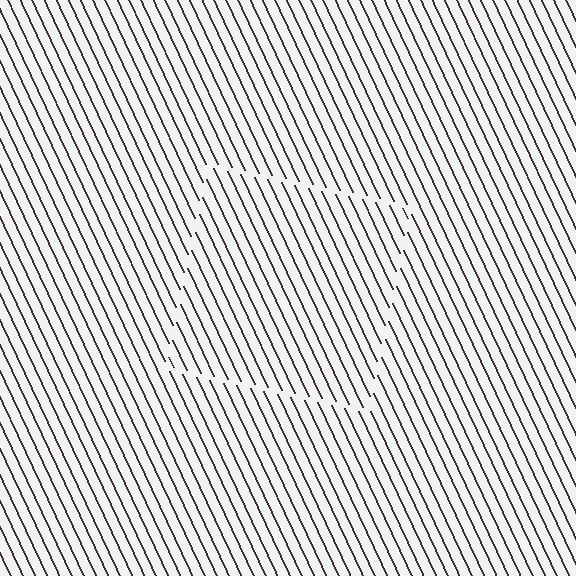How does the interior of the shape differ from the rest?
The interior of the shape contains the same grating, shifted by half a period — the contour is defined by the phase discontinuity where line-ends from the inner and outer gratings abut.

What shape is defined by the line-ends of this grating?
An illusory square. The interior of the shape contains the same grating, shifted by half a period — the contour is defined by the phase discontinuity where line-ends from the inner and outer gratings abut.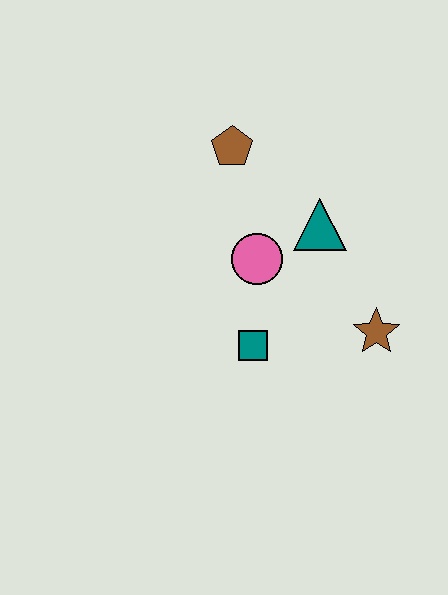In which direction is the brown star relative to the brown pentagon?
The brown star is below the brown pentagon.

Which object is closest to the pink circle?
The teal triangle is closest to the pink circle.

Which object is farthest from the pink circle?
The brown star is farthest from the pink circle.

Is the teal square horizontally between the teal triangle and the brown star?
No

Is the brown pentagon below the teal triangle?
No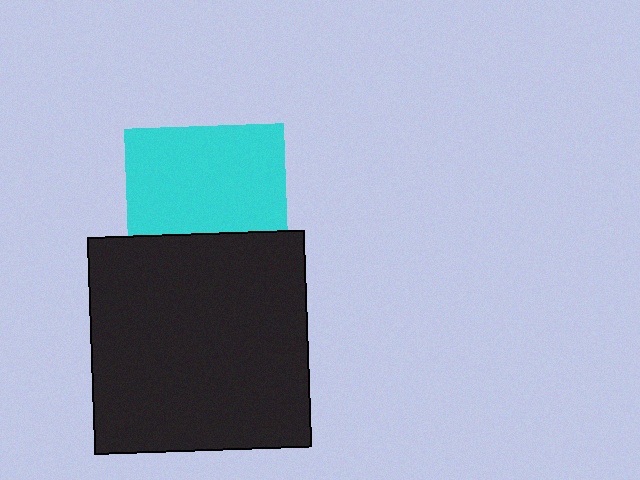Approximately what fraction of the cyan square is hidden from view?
Roughly 32% of the cyan square is hidden behind the black square.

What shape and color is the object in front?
The object in front is a black square.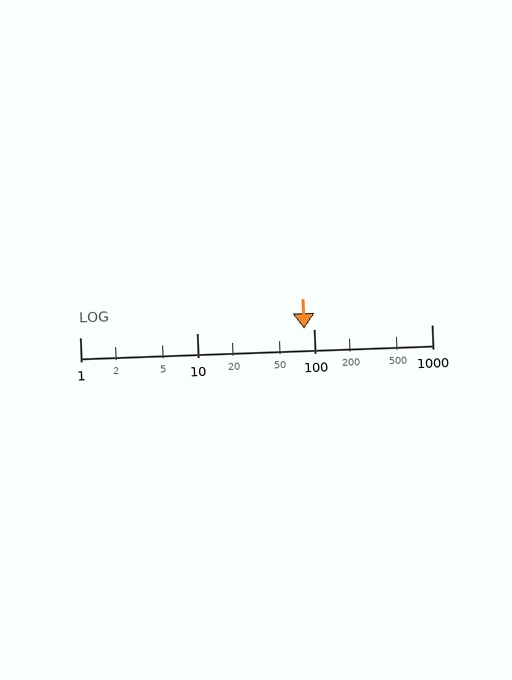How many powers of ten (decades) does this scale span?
The scale spans 3 decades, from 1 to 1000.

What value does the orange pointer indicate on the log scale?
The pointer indicates approximately 82.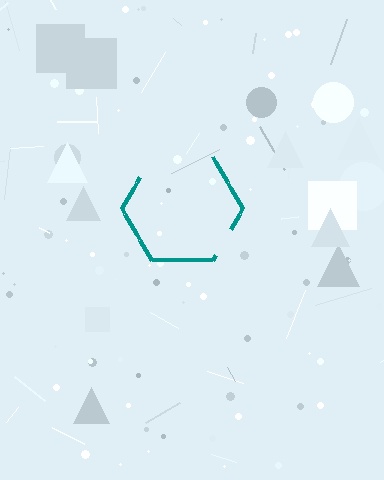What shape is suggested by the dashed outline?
The dashed outline suggests a hexagon.